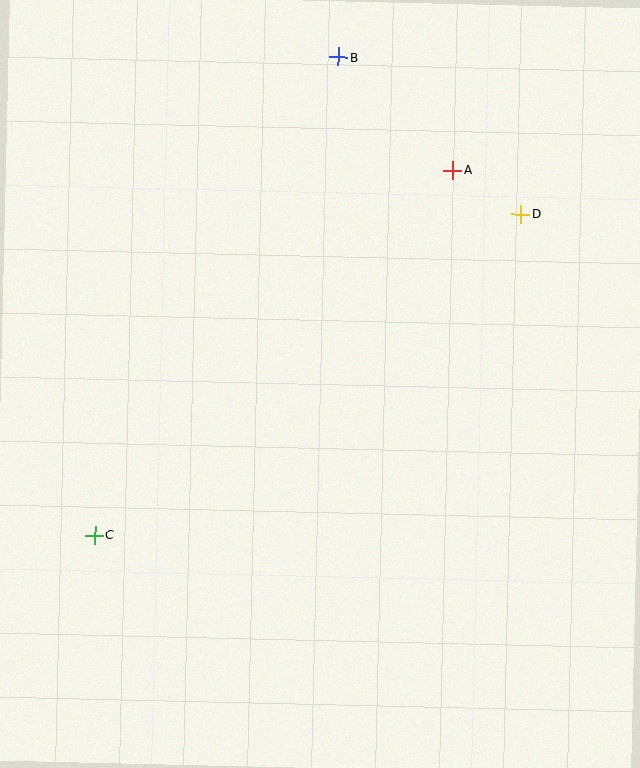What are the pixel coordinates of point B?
Point B is at (338, 57).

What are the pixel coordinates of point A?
Point A is at (453, 170).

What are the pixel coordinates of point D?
Point D is at (521, 214).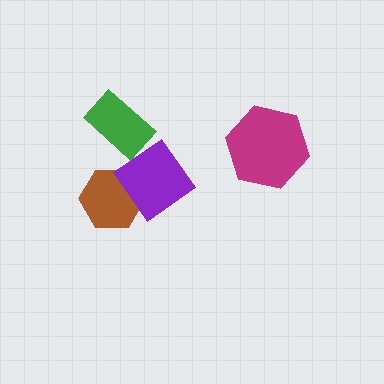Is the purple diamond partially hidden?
Yes, it is partially covered by another shape.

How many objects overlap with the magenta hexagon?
0 objects overlap with the magenta hexagon.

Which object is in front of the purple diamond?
The green rectangle is in front of the purple diamond.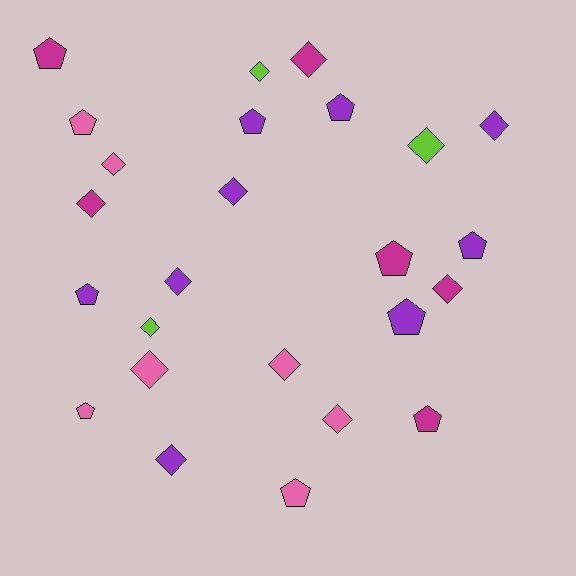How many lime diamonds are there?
There are 3 lime diamonds.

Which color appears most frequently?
Purple, with 9 objects.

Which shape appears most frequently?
Diamond, with 14 objects.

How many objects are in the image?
There are 25 objects.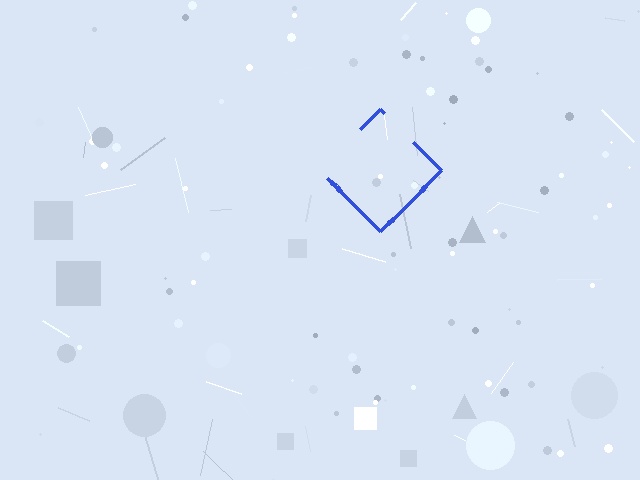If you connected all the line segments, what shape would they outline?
They would outline a diamond.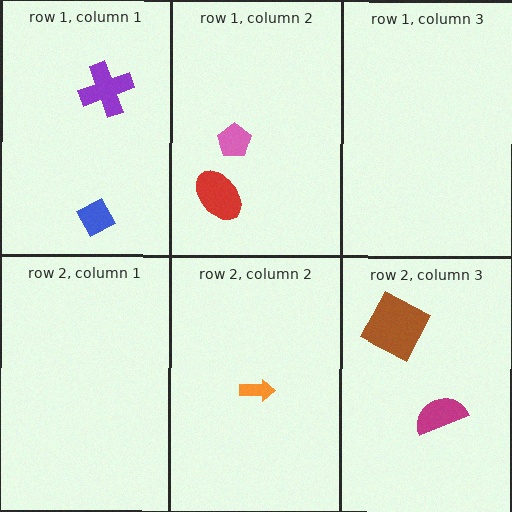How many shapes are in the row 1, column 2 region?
2.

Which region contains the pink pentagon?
The row 1, column 2 region.